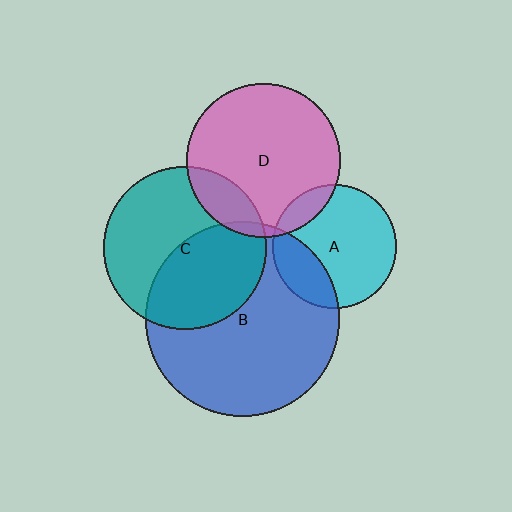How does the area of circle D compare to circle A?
Approximately 1.5 times.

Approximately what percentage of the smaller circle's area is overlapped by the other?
Approximately 15%.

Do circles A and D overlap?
Yes.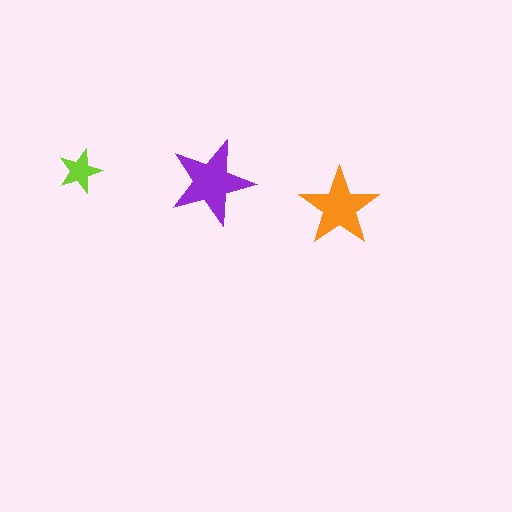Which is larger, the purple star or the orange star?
The purple one.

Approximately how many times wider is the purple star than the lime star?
About 2 times wider.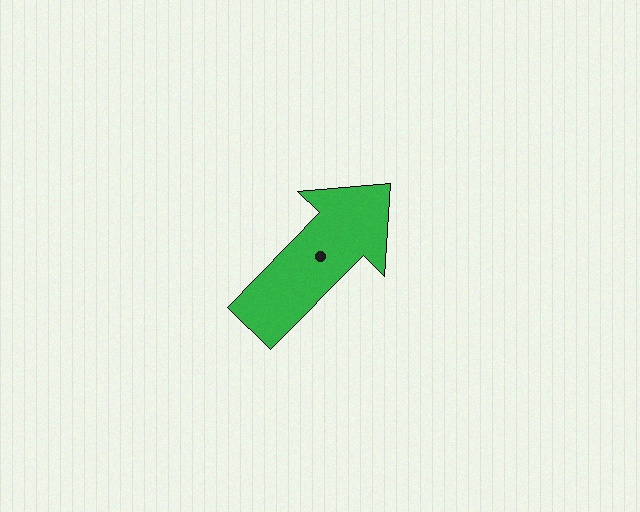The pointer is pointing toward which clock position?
Roughly 1 o'clock.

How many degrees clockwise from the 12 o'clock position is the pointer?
Approximately 44 degrees.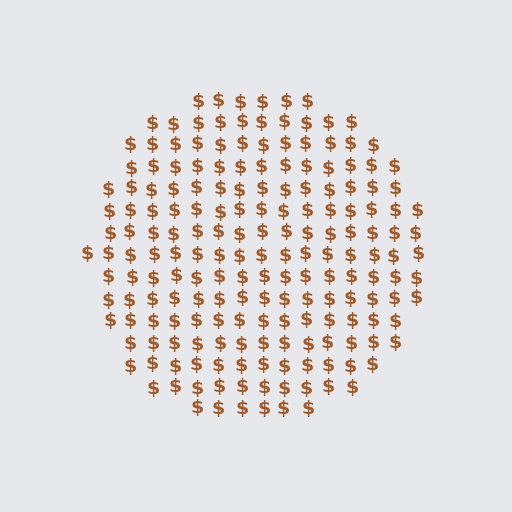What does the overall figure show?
The overall figure shows a circle.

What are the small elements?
The small elements are dollar signs.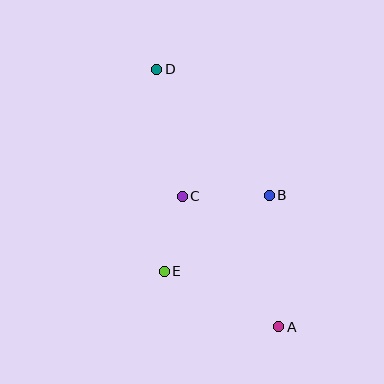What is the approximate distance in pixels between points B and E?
The distance between B and E is approximately 130 pixels.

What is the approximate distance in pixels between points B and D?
The distance between B and D is approximately 169 pixels.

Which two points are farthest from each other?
Points A and D are farthest from each other.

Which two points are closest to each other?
Points C and E are closest to each other.